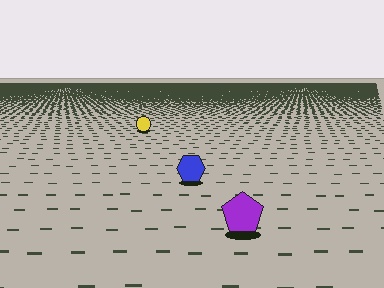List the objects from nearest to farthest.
From nearest to farthest: the purple pentagon, the blue hexagon, the yellow circle.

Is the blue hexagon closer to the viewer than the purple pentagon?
No. The purple pentagon is closer — you can tell from the texture gradient: the ground texture is coarser near it.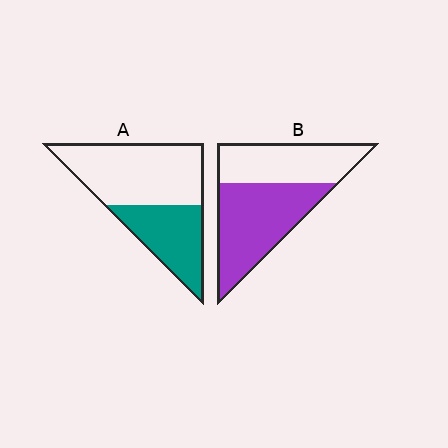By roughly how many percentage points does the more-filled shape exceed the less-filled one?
By roughly 20 percentage points (B over A).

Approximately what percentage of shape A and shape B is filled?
A is approximately 40% and B is approximately 55%.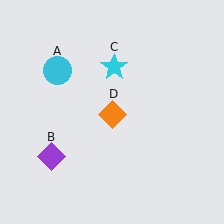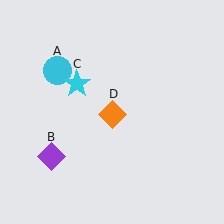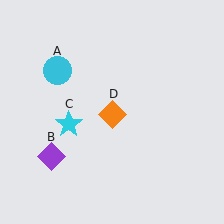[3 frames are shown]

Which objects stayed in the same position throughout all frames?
Cyan circle (object A) and purple diamond (object B) and orange diamond (object D) remained stationary.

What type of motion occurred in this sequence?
The cyan star (object C) rotated counterclockwise around the center of the scene.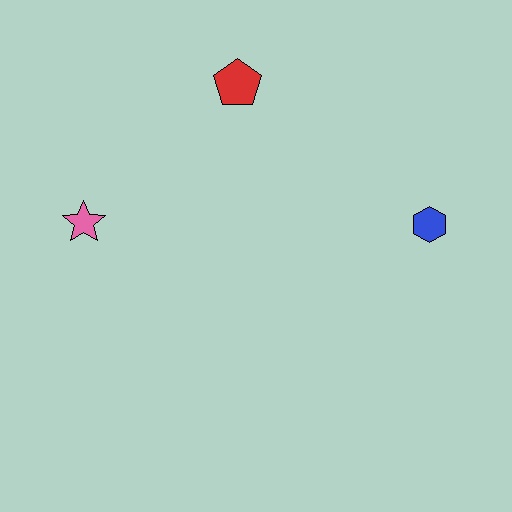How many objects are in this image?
There are 3 objects.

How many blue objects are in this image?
There is 1 blue object.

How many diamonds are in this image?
There are no diamonds.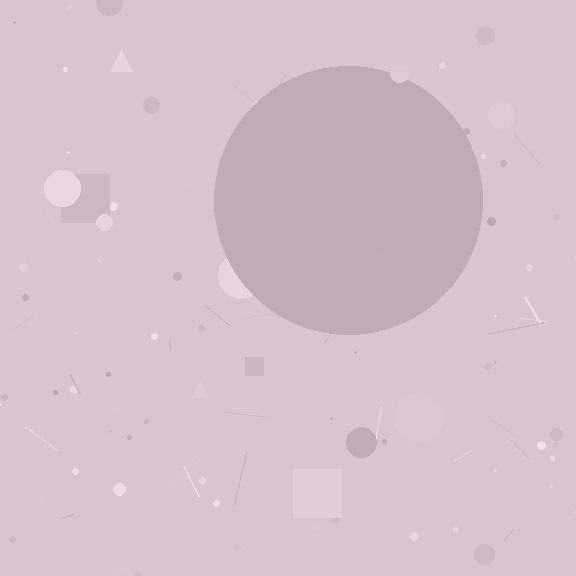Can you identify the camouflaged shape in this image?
The camouflaged shape is a circle.